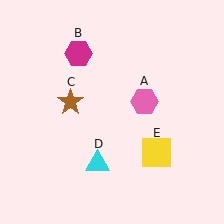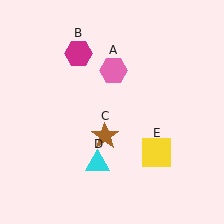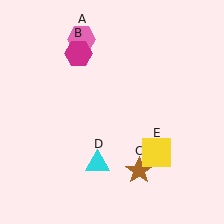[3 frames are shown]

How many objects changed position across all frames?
2 objects changed position: pink hexagon (object A), brown star (object C).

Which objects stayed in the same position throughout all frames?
Magenta hexagon (object B) and cyan triangle (object D) and yellow square (object E) remained stationary.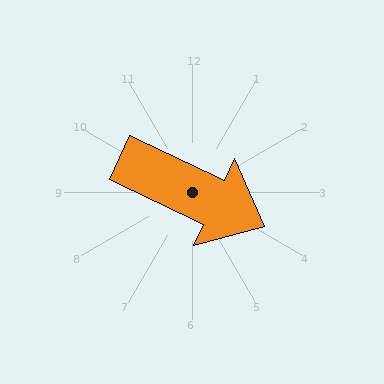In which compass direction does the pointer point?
Southeast.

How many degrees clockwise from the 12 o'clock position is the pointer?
Approximately 115 degrees.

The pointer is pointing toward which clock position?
Roughly 4 o'clock.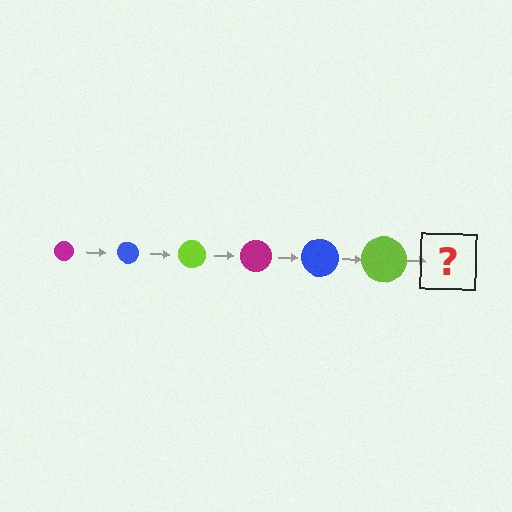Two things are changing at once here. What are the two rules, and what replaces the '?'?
The two rules are that the circle grows larger each step and the color cycles through magenta, blue, and lime. The '?' should be a magenta circle, larger than the previous one.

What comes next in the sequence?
The next element should be a magenta circle, larger than the previous one.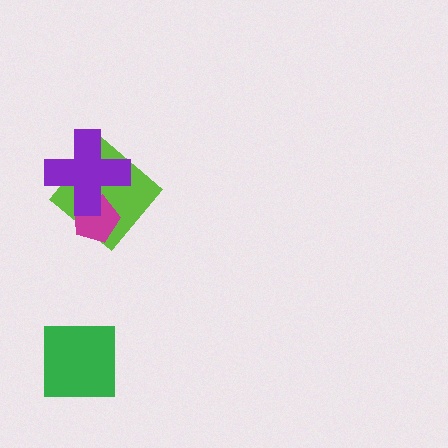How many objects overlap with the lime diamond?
2 objects overlap with the lime diamond.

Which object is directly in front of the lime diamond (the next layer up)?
The magenta pentagon is directly in front of the lime diamond.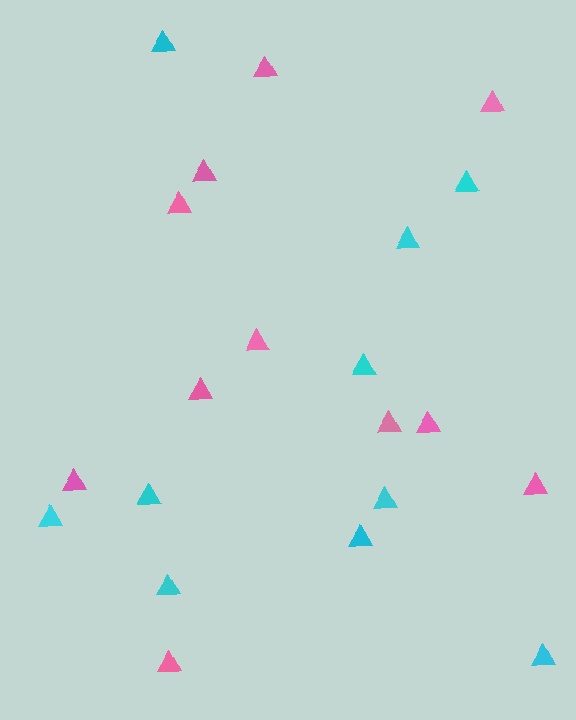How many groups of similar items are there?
There are 2 groups: one group of pink triangles (11) and one group of cyan triangles (10).